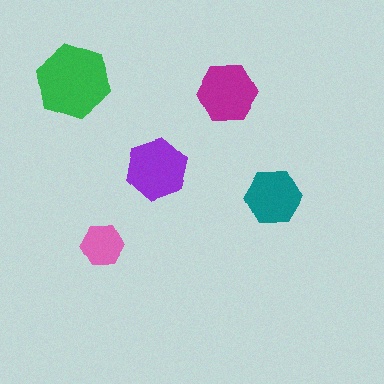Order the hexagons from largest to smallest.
the green one, the purple one, the magenta one, the teal one, the pink one.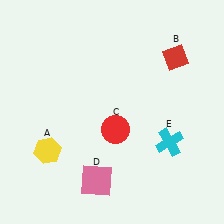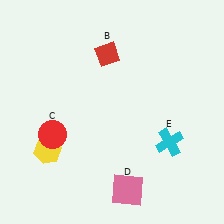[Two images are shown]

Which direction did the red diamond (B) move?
The red diamond (B) moved left.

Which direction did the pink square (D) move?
The pink square (D) moved right.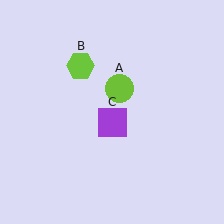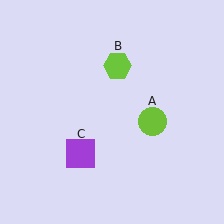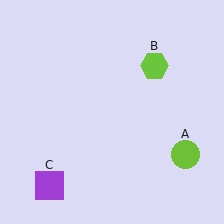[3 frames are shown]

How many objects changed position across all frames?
3 objects changed position: lime circle (object A), lime hexagon (object B), purple square (object C).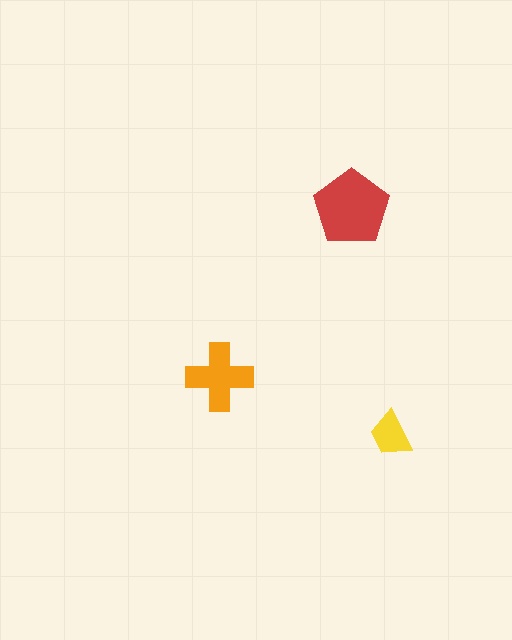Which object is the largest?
The red pentagon.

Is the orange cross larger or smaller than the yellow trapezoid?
Larger.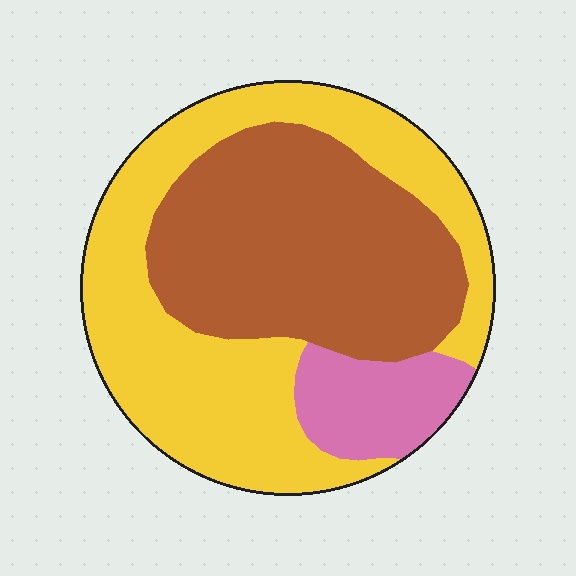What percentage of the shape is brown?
Brown takes up about two fifths (2/5) of the shape.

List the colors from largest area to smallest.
From largest to smallest: yellow, brown, pink.